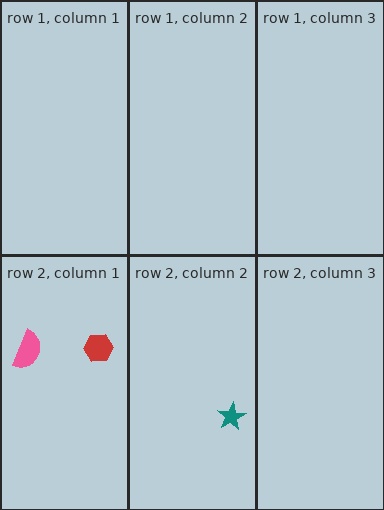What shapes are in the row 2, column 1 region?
The pink semicircle, the red hexagon.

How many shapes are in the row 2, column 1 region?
2.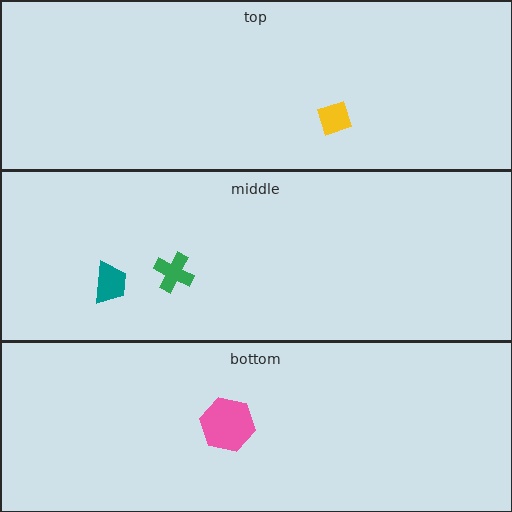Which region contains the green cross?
The middle region.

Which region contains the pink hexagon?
The bottom region.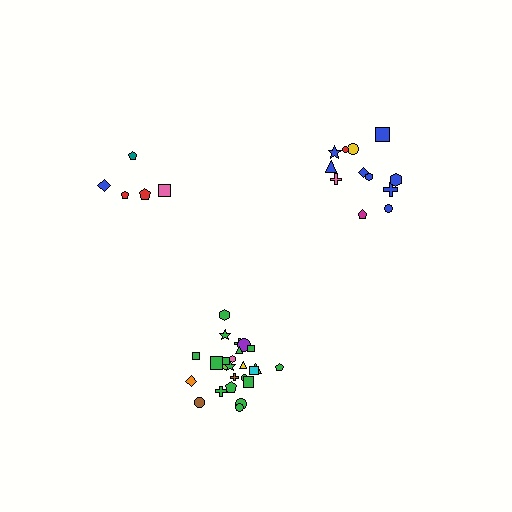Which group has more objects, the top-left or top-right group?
The top-right group.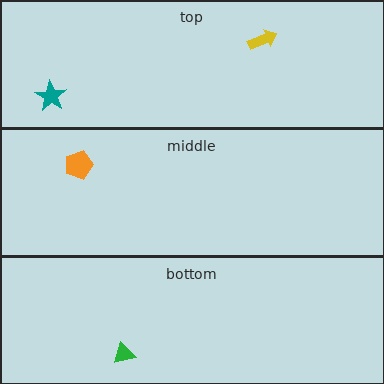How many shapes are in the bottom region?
1.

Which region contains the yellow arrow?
The top region.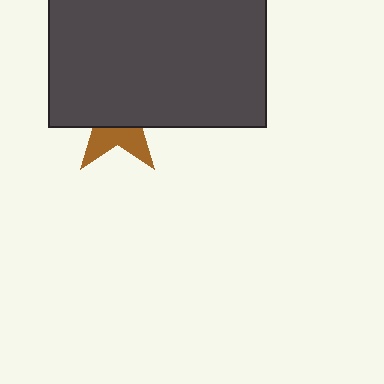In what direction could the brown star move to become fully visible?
The brown star could move down. That would shift it out from behind the dark gray rectangle entirely.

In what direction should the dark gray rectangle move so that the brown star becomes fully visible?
The dark gray rectangle should move up. That is the shortest direction to clear the overlap and leave the brown star fully visible.